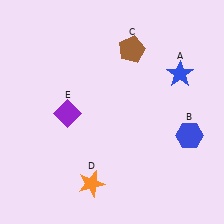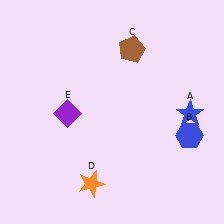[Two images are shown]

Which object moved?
The blue star (A) moved down.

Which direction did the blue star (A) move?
The blue star (A) moved down.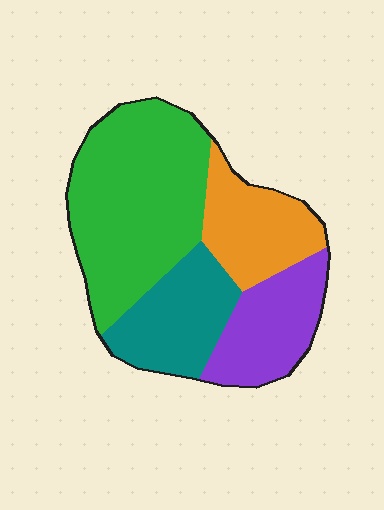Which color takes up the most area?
Green, at roughly 45%.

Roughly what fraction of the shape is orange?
Orange takes up about one fifth (1/5) of the shape.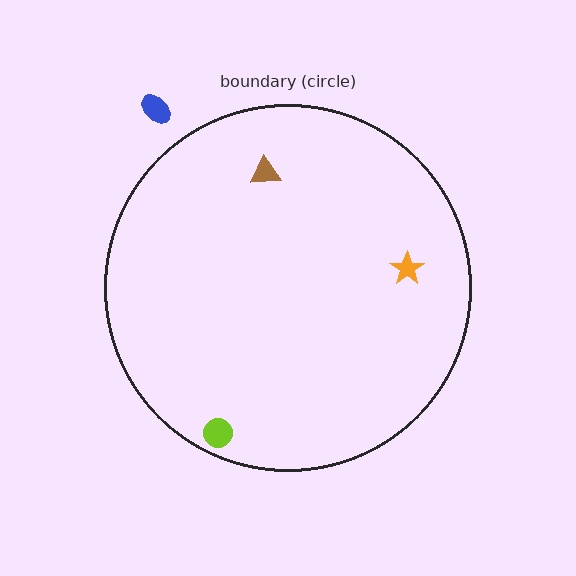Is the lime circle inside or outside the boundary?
Inside.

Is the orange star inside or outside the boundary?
Inside.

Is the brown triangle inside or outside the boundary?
Inside.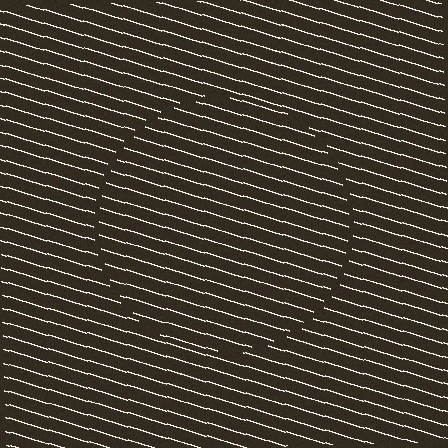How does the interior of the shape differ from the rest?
The interior of the shape contains the same grating, shifted by half a period — the contour is defined by the phase discontinuity where line-ends from the inner and outer gratings abut.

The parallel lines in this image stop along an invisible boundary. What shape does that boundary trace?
An illusory circle. The interior of the shape contains the same grating, shifted by half a period — the contour is defined by the phase discontinuity where line-ends from the inner and outer gratings abut.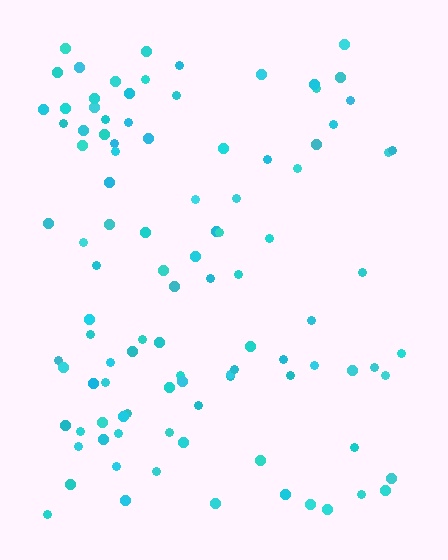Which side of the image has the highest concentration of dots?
The left.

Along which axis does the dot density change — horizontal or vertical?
Horizontal.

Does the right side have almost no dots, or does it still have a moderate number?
Still a moderate number, just noticeably fewer than the left.